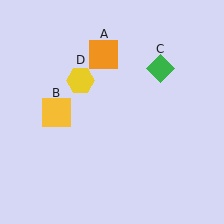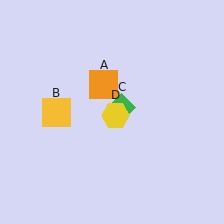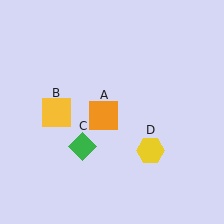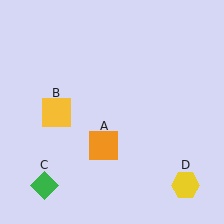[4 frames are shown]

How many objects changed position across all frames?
3 objects changed position: orange square (object A), green diamond (object C), yellow hexagon (object D).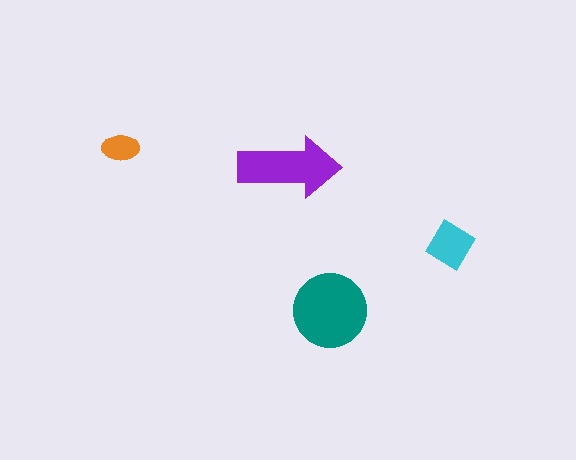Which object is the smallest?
The orange ellipse.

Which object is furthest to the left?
The orange ellipse is leftmost.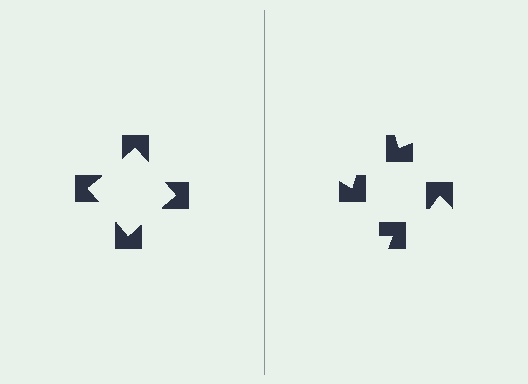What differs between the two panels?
The notched squares are positioned identically on both sides; only the wedge orientations differ. On the left they align to a square; on the right they are misaligned.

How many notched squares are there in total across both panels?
8 — 4 on each side.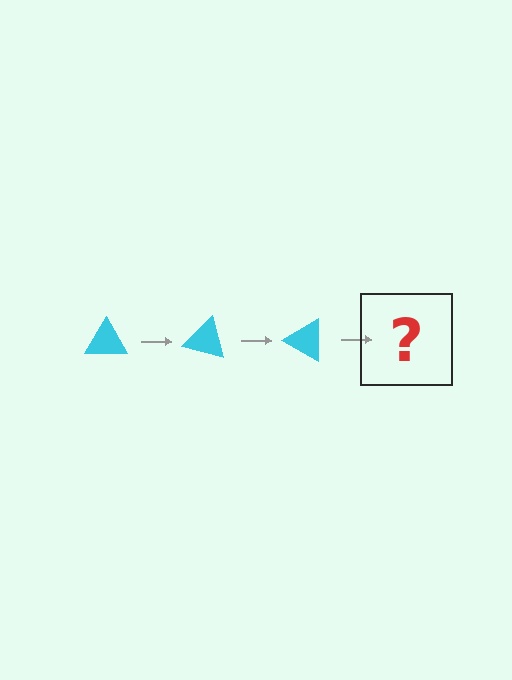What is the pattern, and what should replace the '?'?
The pattern is that the triangle rotates 15 degrees each step. The '?' should be a cyan triangle rotated 45 degrees.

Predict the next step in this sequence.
The next step is a cyan triangle rotated 45 degrees.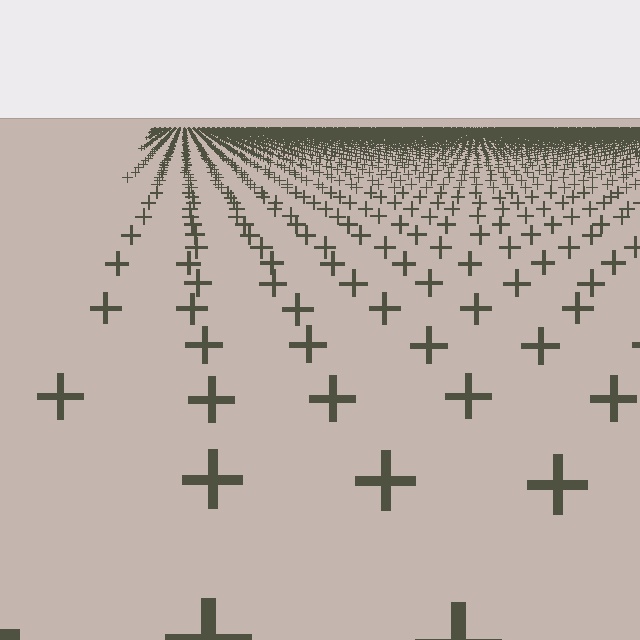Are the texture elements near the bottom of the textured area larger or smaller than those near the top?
Larger. Near the bottom, elements are closer to the viewer and appear at a bigger on-screen size.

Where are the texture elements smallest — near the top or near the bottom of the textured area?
Near the top.